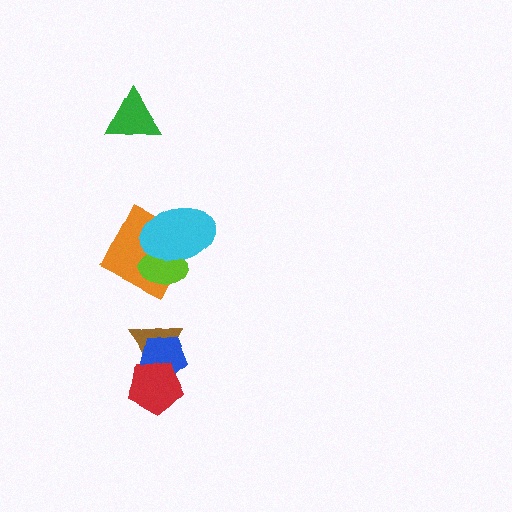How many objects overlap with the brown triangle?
2 objects overlap with the brown triangle.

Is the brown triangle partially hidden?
Yes, it is partially covered by another shape.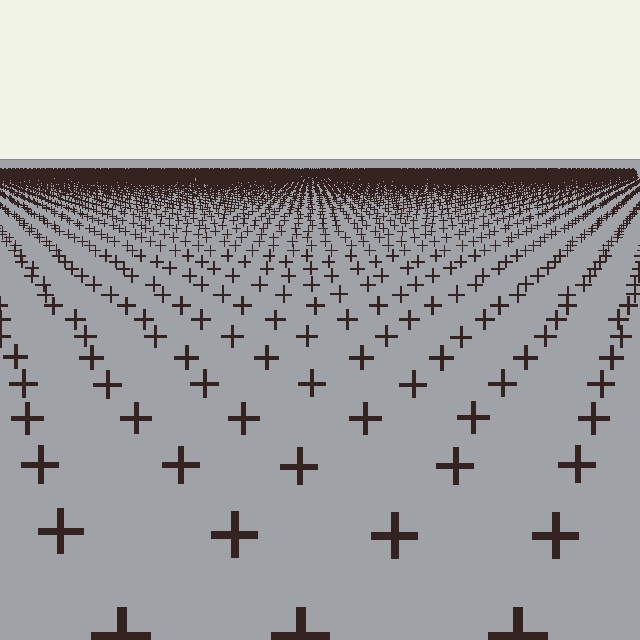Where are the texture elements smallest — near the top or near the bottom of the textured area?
Near the top.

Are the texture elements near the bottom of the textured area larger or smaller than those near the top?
Larger. Near the bottom, elements are closer to the viewer and appear at a bigger on-screen size.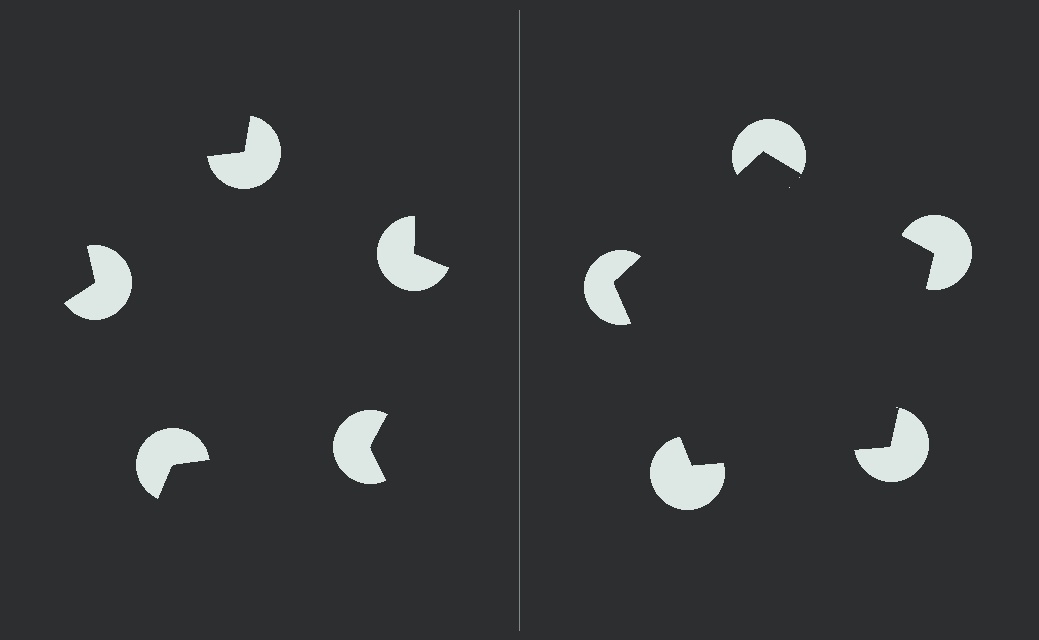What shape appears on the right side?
An illusory pentagon.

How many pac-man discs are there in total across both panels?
10 — 5 on each side.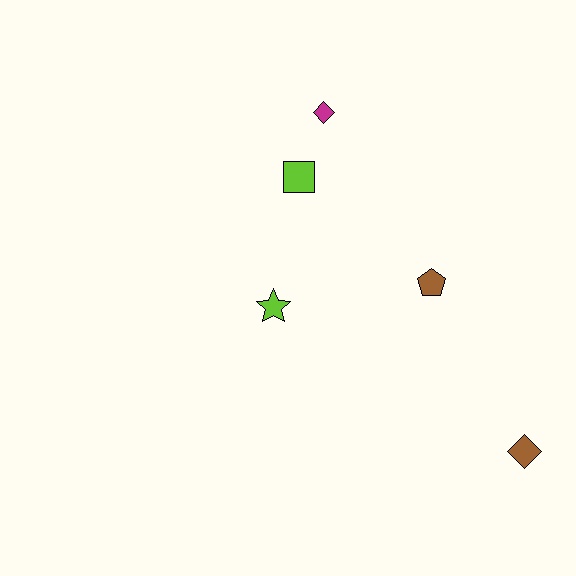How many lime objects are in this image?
There are 2 lime objects.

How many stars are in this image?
There is 1 star.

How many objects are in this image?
There are 5 objects.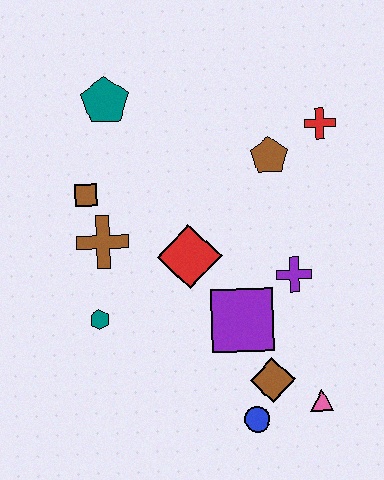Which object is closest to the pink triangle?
The brown diamond is closest to the pink triangle.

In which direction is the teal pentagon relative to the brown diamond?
The teal pentagon is above the brown diamond.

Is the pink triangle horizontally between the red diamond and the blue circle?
No